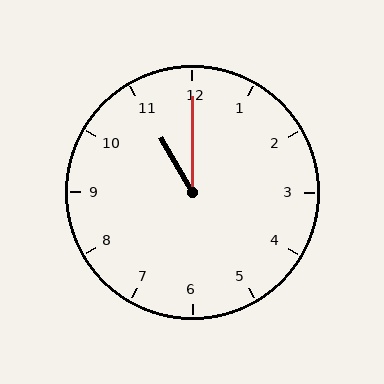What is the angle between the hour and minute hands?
Approximately 30 degrees.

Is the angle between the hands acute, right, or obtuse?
It is acute.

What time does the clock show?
11:00.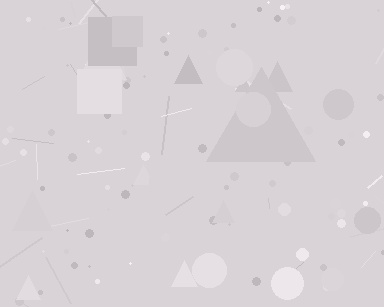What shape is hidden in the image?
A triangle is hidden in the image.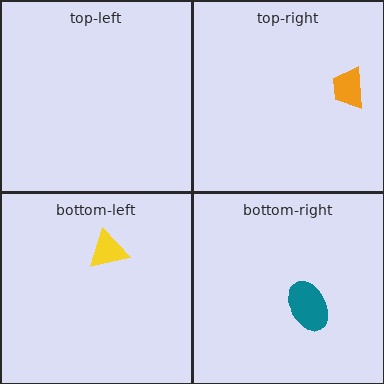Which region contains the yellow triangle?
The bottom-left region.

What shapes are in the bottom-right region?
The teal ellipse.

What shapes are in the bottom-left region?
The yellow triangle.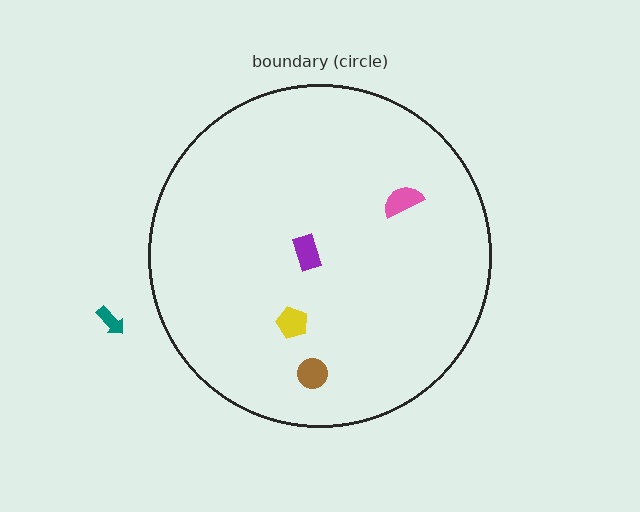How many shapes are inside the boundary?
4 inside, 1 outside.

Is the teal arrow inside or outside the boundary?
Outside.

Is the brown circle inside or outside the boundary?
Inside.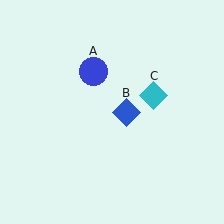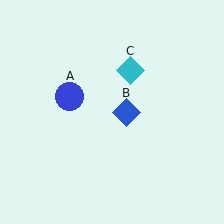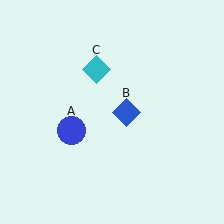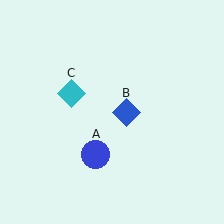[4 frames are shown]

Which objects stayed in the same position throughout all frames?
Blue diamond (object B) remained stationary.